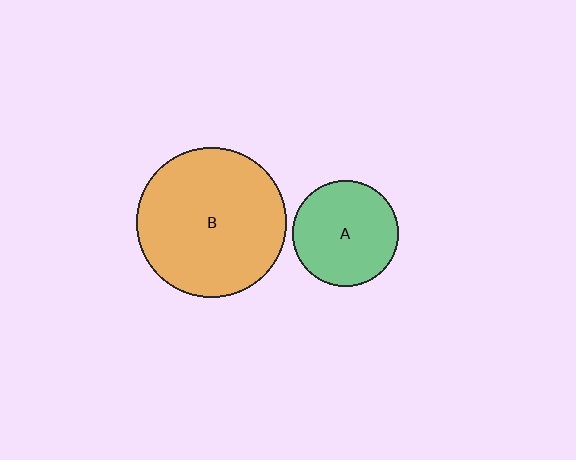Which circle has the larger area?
Circle B (orange).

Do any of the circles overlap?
No, none of the circles overlap.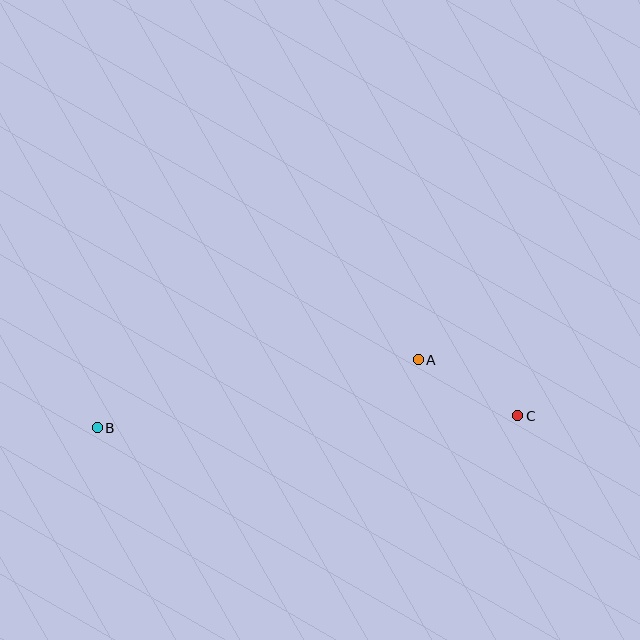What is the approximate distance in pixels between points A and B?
The distance between A and B is approximately 328 pixels.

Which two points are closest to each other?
Points A and C are closest to each other.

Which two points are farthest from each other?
Points B and C are farthest from each other.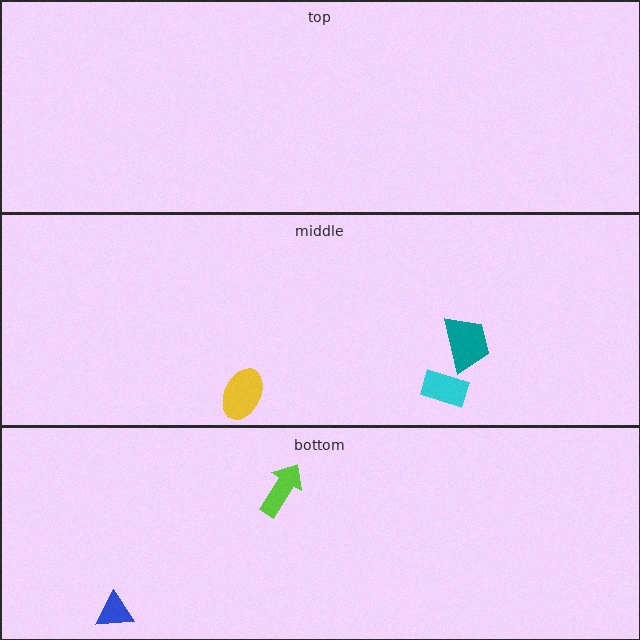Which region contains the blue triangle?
The bottom region.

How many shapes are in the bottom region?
2.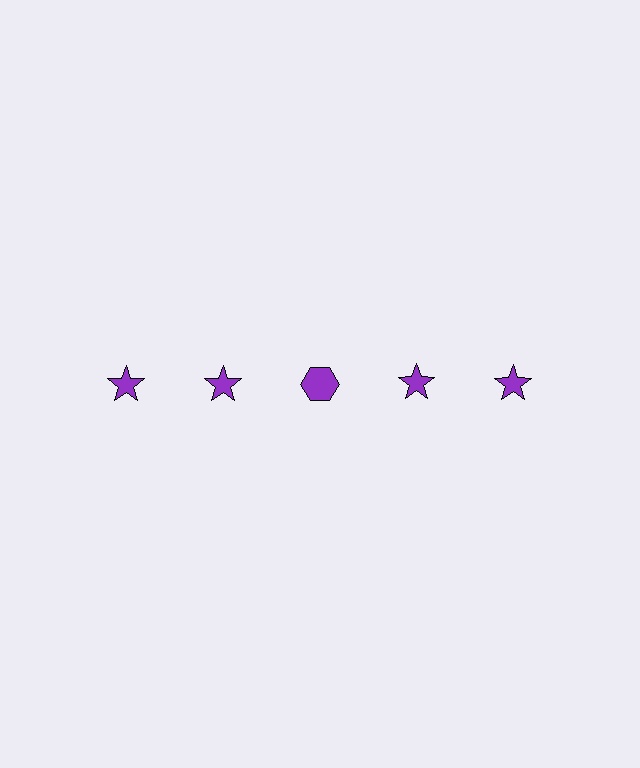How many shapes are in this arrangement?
There are 5 shapes arranged in a grid pattern.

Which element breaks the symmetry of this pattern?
The purple hexagon in the top row, center column breaks the symmetry. All other shapes are purple stars.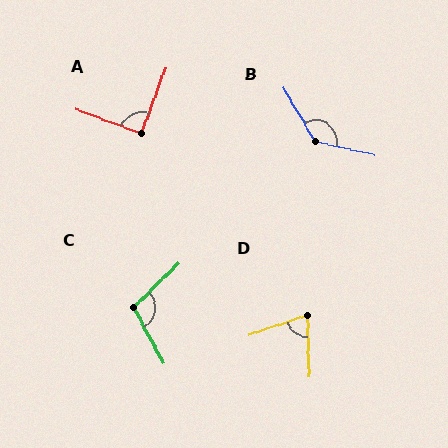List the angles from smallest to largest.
D (74°), A (90°), C (106°), B (133°).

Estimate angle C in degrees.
Approximately 106 degrees.